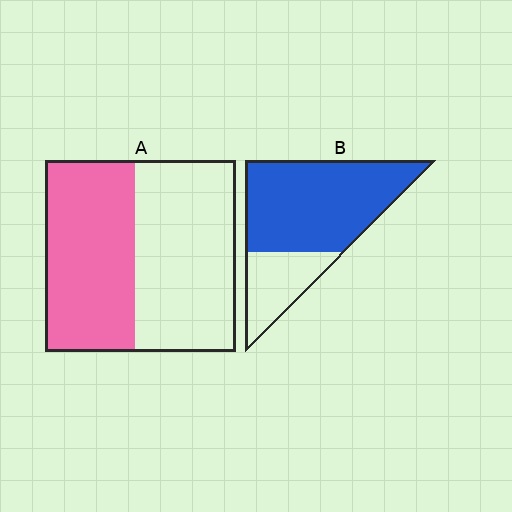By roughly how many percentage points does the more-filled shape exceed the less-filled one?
By roughly 25 percentage points (B over A).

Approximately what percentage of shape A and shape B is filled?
A is approximately 45% and B is approximately 75%.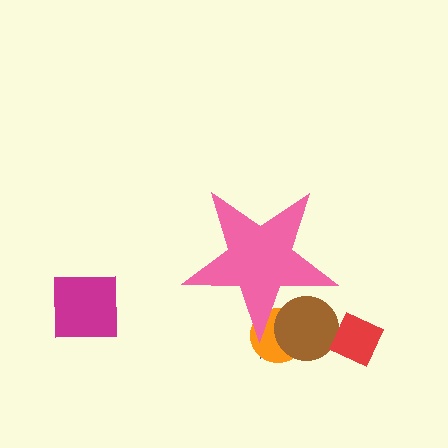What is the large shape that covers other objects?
A pink star.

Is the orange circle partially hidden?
Yes, the orange circle is partially hidden behind the pink star.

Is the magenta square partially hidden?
No, the magenta square is fully visible.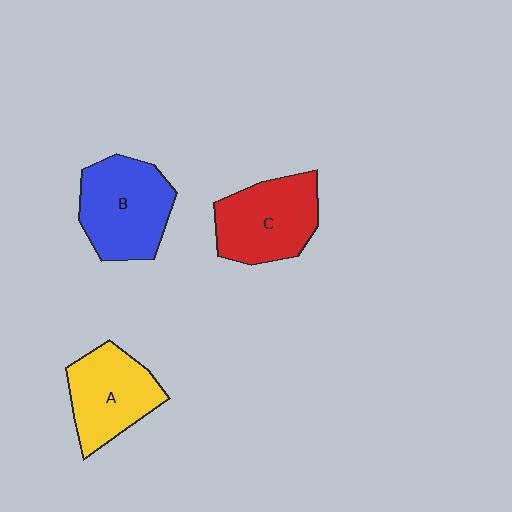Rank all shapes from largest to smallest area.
From largest to smallest: B (blue), C (red), A (yellow).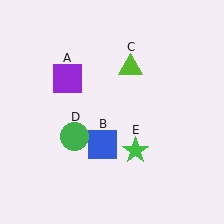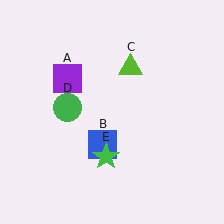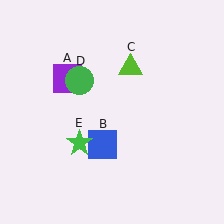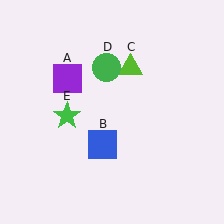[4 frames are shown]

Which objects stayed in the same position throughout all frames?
Purple square (object A) and blue square (object B) and lime triangle (object C) remained stationary.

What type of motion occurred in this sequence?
The green circle (object D), green star (object E) rotated clockwise around the center of the scene.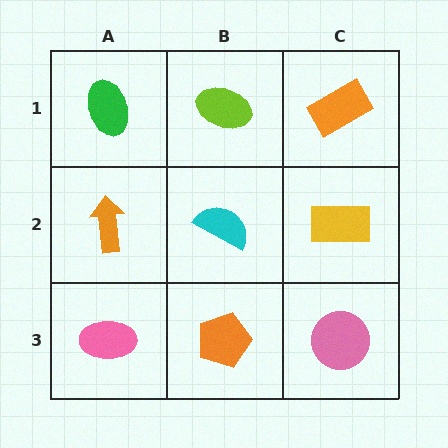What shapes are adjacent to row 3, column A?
An orange arrow (row 2, column A), an orange pentagon (row 3, column B).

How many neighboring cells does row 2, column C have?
3.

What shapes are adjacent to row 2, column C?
An orange rectangle (row 1, column C), a pink circle (row 3, column C), a cyan semicircle (row 2, column B).